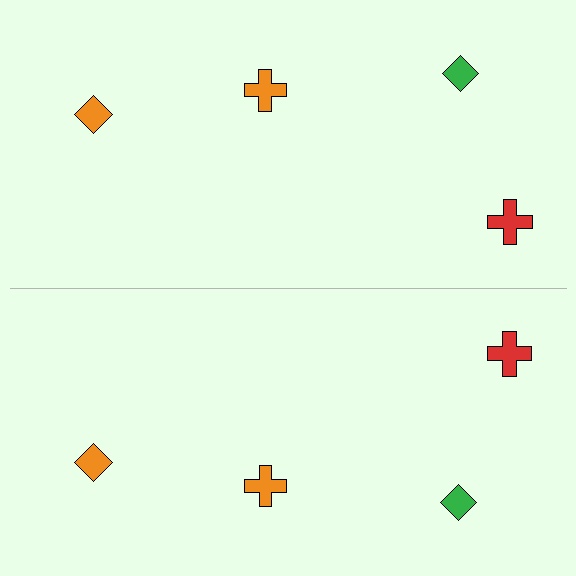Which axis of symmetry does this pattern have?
The pattern has a horizontal axis of symmetry running through the center of the image.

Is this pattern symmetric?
Yes, this pattern has bilateral (reflection) symmetry.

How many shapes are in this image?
There are 8 shapes in this image.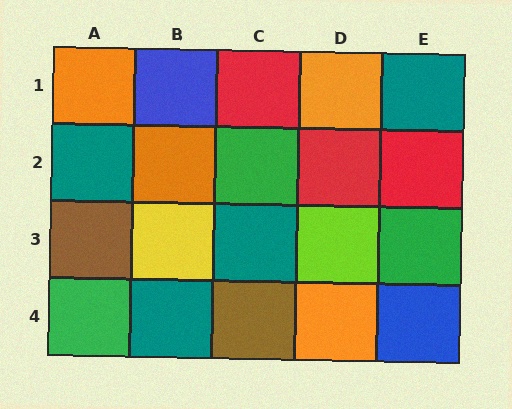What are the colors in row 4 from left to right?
Green, teal, brown, orange, blue.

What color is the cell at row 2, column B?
Orange.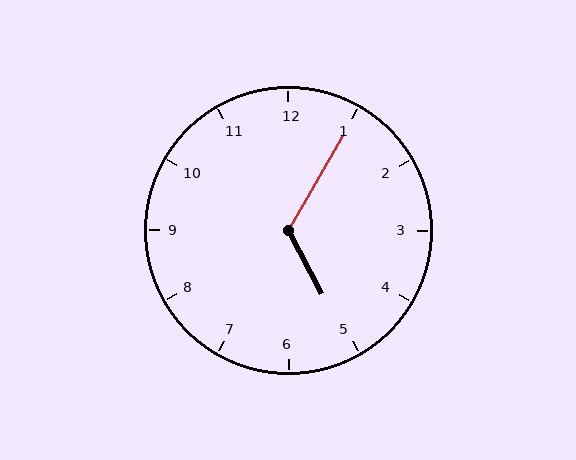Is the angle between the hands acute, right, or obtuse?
It is obtuse.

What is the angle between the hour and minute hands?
Approximately 122 degrees.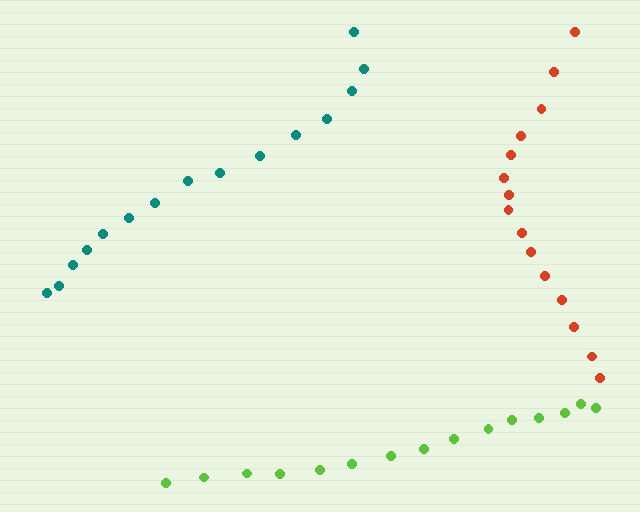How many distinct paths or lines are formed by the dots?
There are 3 distinct paths.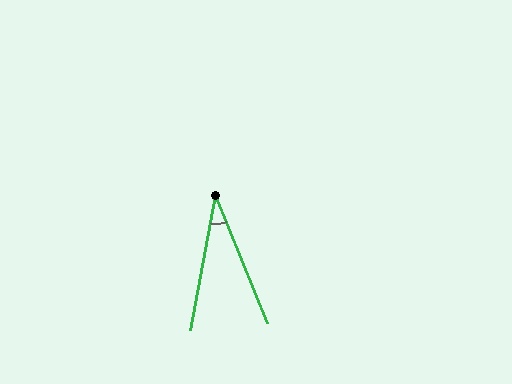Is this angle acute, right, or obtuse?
It is acute.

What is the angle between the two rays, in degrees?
Approximately 33 degrees.